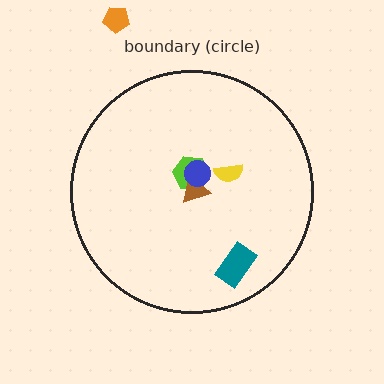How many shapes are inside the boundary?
5 inside, 1 outside.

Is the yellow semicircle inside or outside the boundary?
Inside.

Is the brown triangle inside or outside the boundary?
Inside.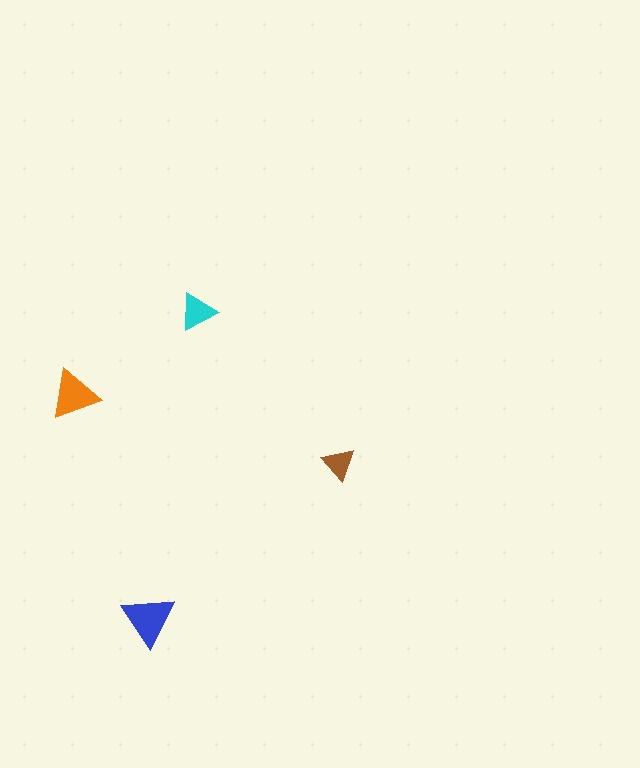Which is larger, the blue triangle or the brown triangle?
The blue one.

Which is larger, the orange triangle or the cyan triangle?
The orange one.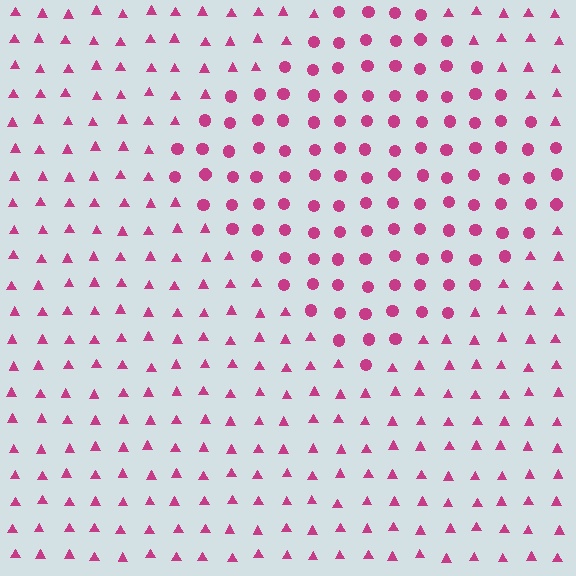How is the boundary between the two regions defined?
The boundary is defined by a change in element shape: circles inside vs. triangles outside. All elements share the same color and spacing.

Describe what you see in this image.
The image is filled with small magenta elements arranged in a uniform grid. A diamond-shaped region contains circles, while the surrounding area contains triangles. The boundary is defined purely by the change in element shape.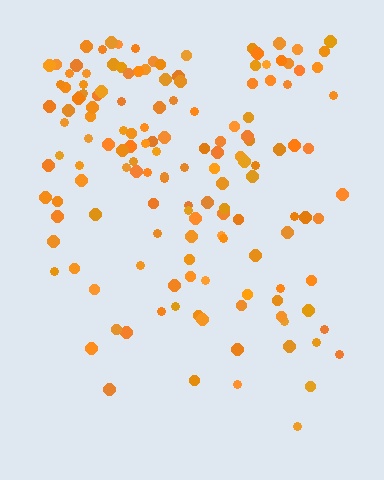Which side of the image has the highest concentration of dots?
The top.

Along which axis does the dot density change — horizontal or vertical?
Vertical.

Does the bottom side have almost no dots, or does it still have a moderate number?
Still a moderate number, just noticeably fewer than the top.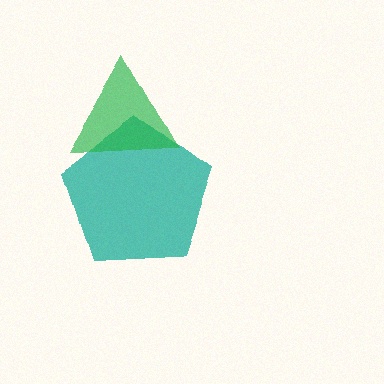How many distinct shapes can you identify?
There are 2 distinct shapes: a teal pentagon, a green triangle.